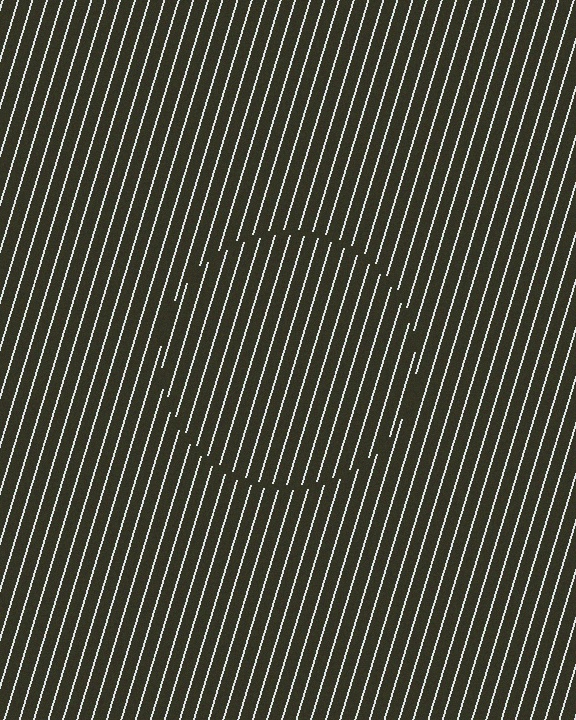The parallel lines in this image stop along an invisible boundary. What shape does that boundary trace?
An illusory circle. The interior of the shape contains the same grating, shifted by half a period — the contour is defined by the phase discontinuity where line-ends from the inner and outer gratings abut.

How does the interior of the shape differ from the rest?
The interior of the shape contains the same grating, shifted by half a period — the contour is defined by the phase discontinuity where line-ends from the inner and outer gratings abut.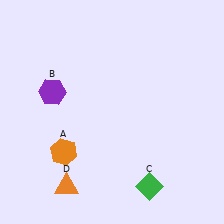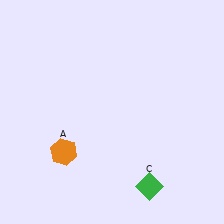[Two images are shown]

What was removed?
The orange triangle (D), the purple hexagon (B) were removed in Image 2.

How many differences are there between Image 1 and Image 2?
There are 2 differences between the two images.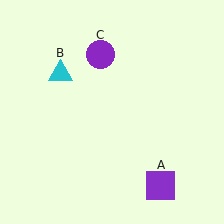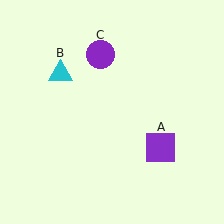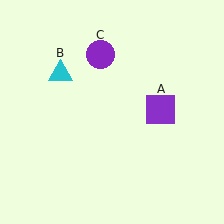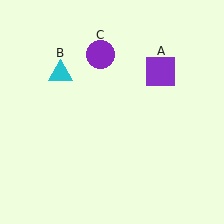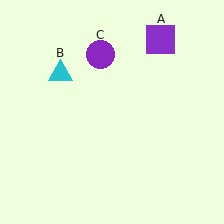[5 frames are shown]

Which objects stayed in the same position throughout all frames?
Cyan triangle (object B) and purple circle (object C) remained stationary.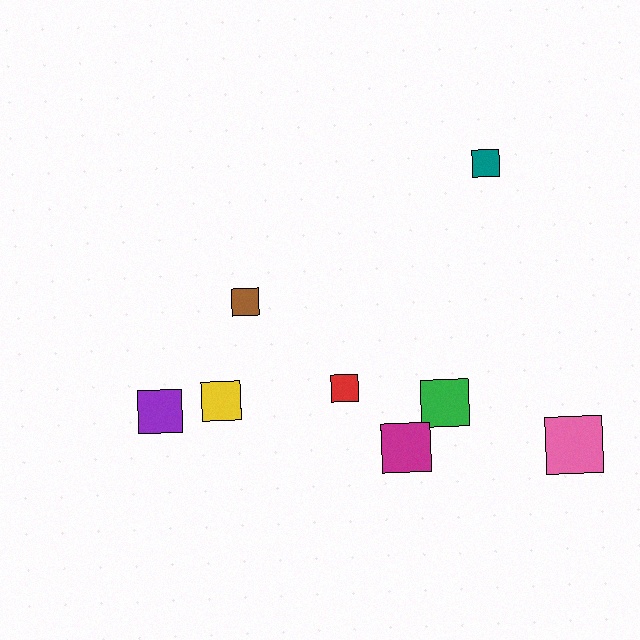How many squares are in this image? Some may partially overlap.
There are 8 squares.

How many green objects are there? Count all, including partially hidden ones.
There is 1 green object.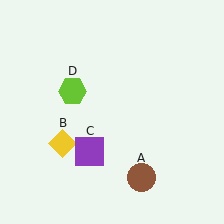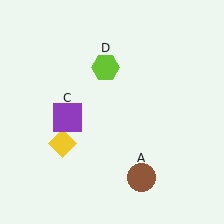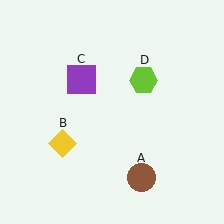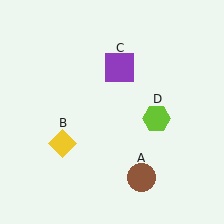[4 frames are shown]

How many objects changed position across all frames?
2 objects changed position: purple square (object C), lime hexagon (object D).